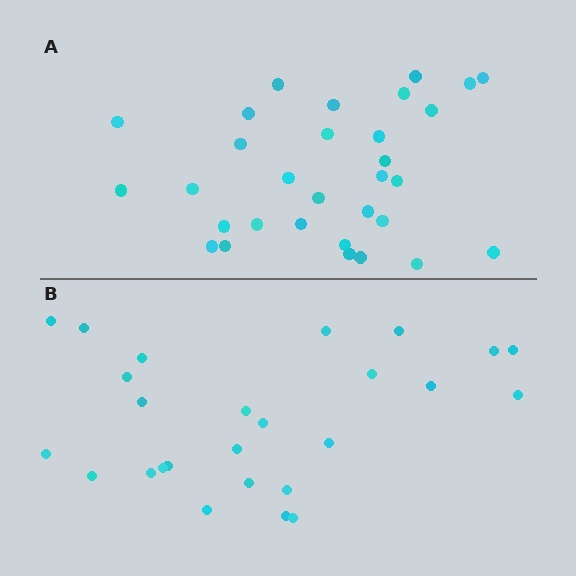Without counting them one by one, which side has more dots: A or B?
Region A (the top region) has more dots.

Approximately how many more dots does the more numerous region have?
Region A has about 5 more dots than region B.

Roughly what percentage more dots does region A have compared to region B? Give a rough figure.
About 20% more.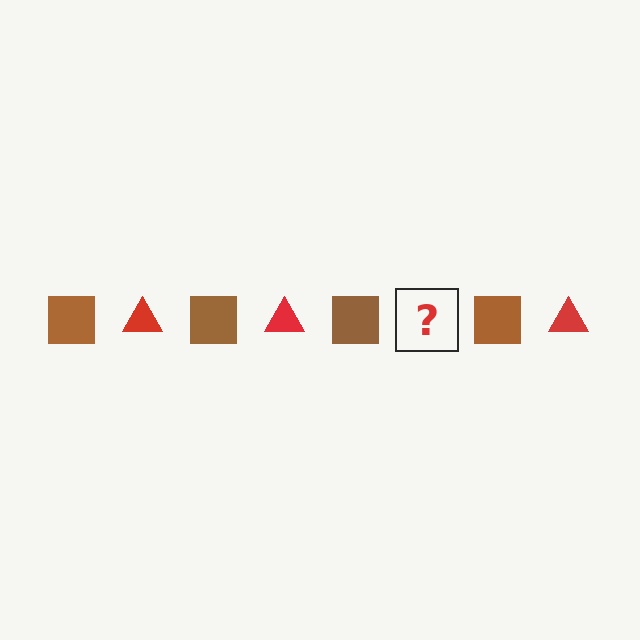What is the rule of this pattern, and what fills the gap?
The rule is that the pattern alternates between brown square and red triangle. The gap should be filled with a red triangle.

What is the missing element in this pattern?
The missing element is a red triangle.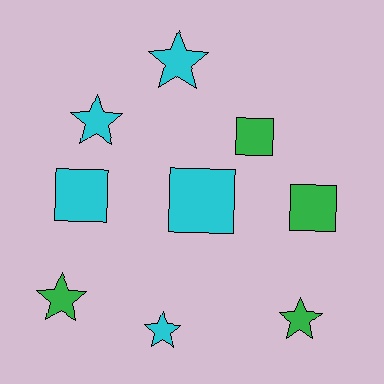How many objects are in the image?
There are 9 objects.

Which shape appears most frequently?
Star, with 5 objects.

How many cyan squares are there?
There are 2 cyan squares.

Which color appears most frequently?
Cyan, with 5 objects.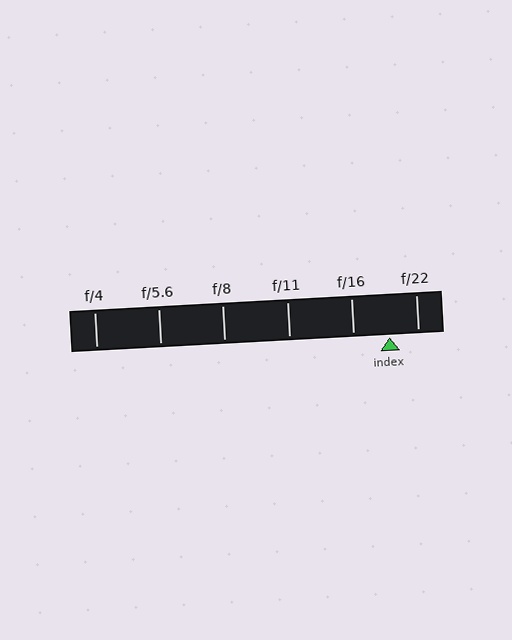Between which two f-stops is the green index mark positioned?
The index mark is between f/16 and f/22.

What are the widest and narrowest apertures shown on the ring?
The widest aperture shown is f/4 and the narrowest is f/22.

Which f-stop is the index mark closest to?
The index mark is closest to f/22.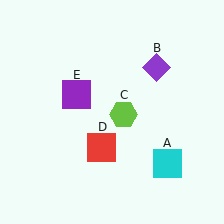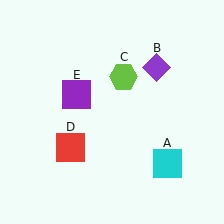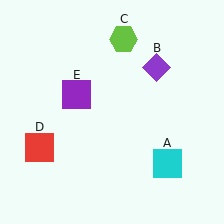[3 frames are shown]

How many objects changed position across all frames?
2 objects changed position: lime hexagon (object C), red square (object D).